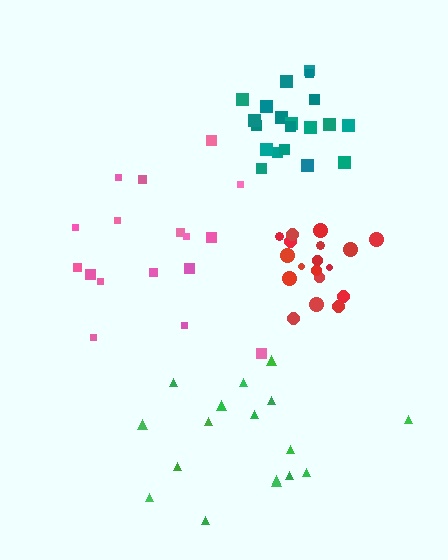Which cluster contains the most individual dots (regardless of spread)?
Teal (20).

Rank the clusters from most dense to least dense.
teal, red, pink, green.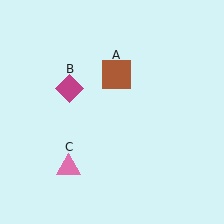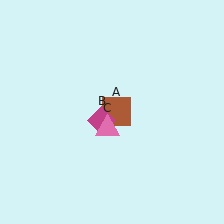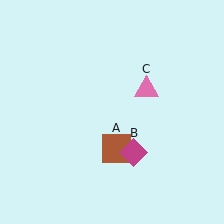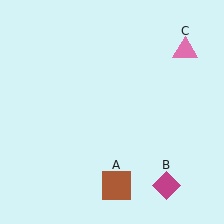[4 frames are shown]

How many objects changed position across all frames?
3 objects changed position: brown square (object A), magenta diamond (object B), pink triangle (object C).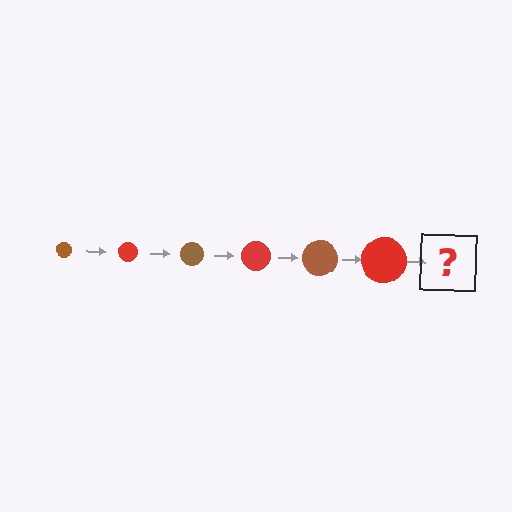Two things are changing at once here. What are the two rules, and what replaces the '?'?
The two rules are that the circle grows larger each step and the color cycles through brown and red. The '?' should be a brown circle, larger than the previous one.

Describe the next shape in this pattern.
It should be a brown circle, larger than the previous one.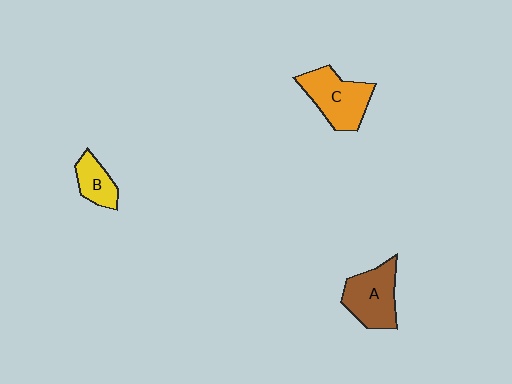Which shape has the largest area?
Shape C (orange).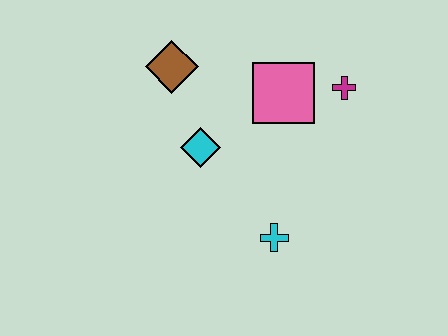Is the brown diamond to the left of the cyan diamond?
Yes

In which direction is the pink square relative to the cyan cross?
The pink square is above the cyan cross.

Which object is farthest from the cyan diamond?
The magenta cross is farthest from the cyan diamond.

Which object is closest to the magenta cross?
The pink square is closest to the magenta cross.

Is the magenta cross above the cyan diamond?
Yes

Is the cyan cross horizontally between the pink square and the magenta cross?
No